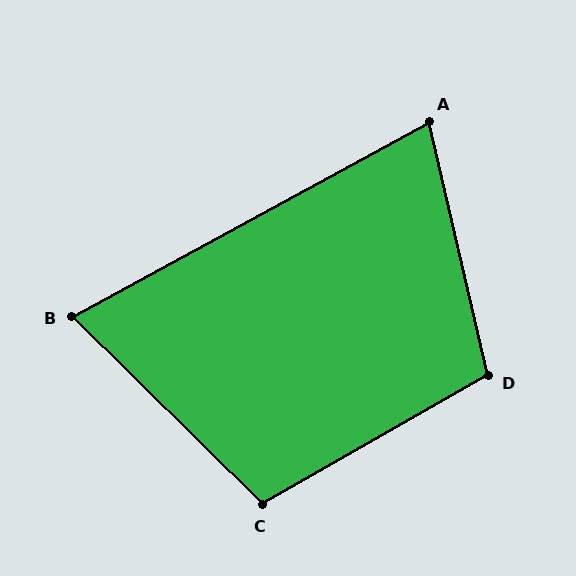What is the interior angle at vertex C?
Approximately 106 degrees (obtuse).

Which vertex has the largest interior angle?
D, at approximately 107 degrees.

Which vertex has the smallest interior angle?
B, at approximately 73 degrees.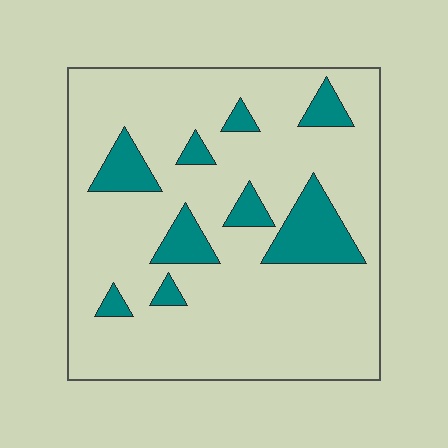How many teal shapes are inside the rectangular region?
9.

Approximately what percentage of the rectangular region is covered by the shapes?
Approximately 15%.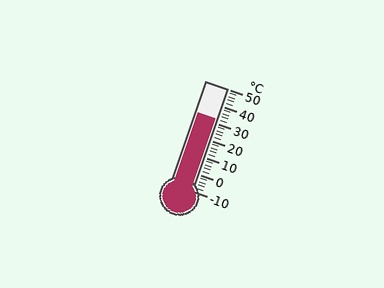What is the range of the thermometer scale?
The thermometer scale ranges from -10°C to 50°C.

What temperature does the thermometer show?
The thermometer shows approximately 32°C.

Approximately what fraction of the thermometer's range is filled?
The thermometer is filled to approximately 70% of its range.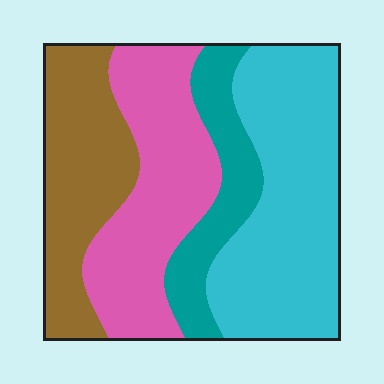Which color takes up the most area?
Cyan, at roughly 35%.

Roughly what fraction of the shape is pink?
Pink takes up about one quarter (1/4) of the shape.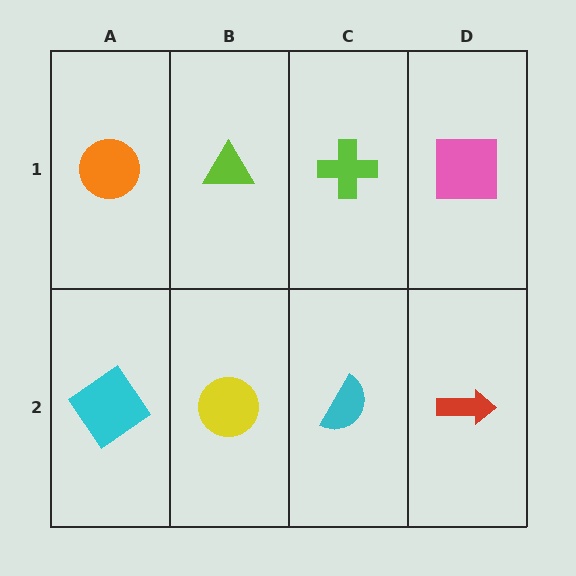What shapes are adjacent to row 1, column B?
A yellow circle (row 2, column B), an orange circle (row 1, column A), a lime cross (row 1, column C).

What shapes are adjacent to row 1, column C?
A cyan semicircle (row 2, column C), a lime triangle (row 1, column B), a pink square (row 1, column D).